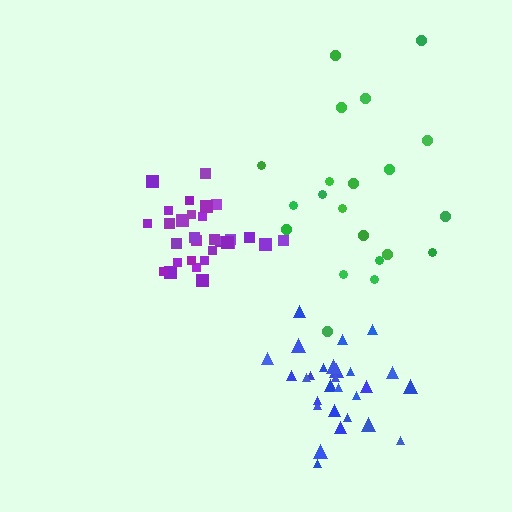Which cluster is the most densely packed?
Purple.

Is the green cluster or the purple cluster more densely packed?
Purple.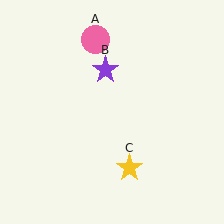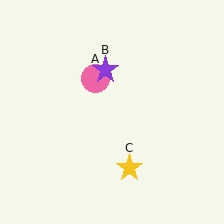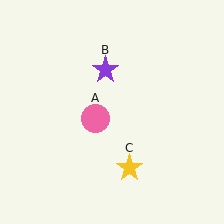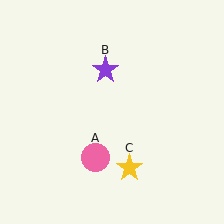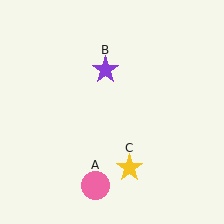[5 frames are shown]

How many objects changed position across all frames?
1 object changed position: pink circle (object A).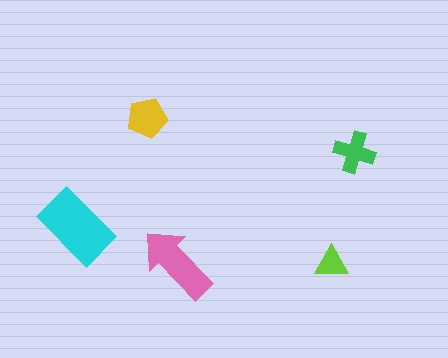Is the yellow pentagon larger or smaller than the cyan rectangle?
Smaller.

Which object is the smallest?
The lime triangle.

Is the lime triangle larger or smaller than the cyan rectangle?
Smaller.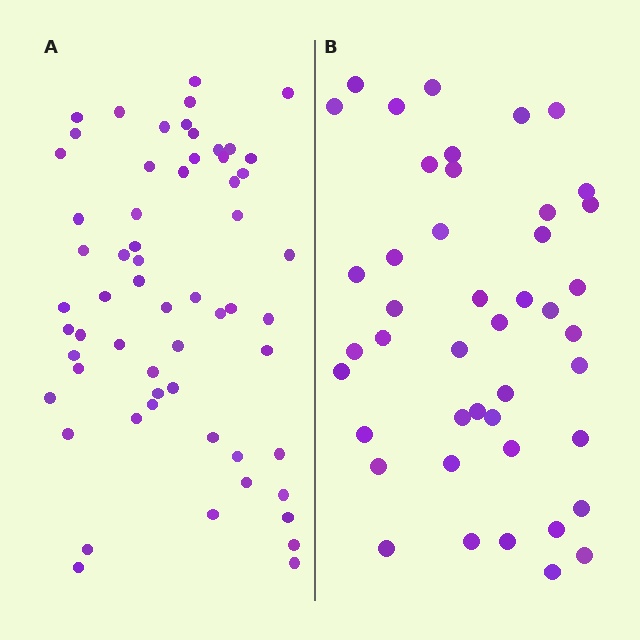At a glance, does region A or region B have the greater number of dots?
Region A (the left region) has more dots.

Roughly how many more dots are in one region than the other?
Region A has approximately 15 more dots than region B.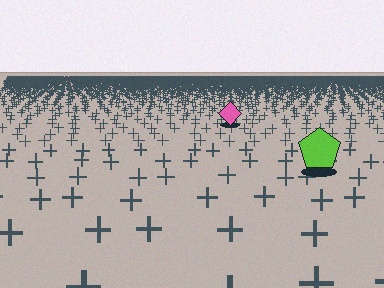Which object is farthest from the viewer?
The pink diamond is farthest from the viewer. It appears smaller and the ground texture around it is denser.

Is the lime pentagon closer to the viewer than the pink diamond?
Yes. The lime pentagon is closer — you can tell from the texture gradient: the ground texture is coarser near it.